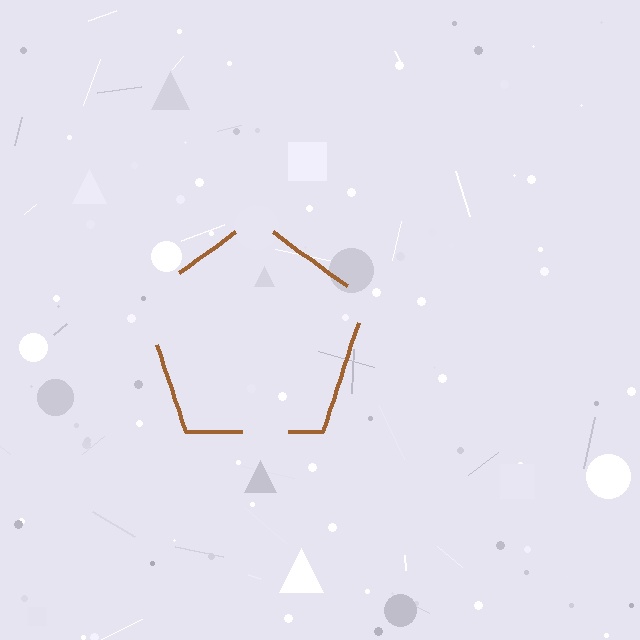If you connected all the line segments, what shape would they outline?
They would outline a pentagon.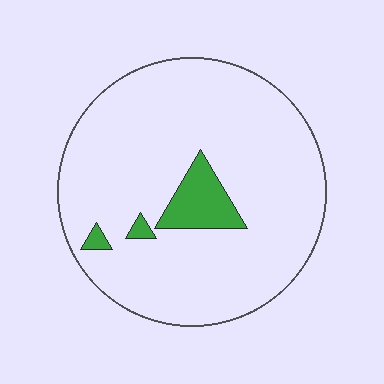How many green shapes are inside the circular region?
3.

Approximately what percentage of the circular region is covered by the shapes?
Approximately 10%.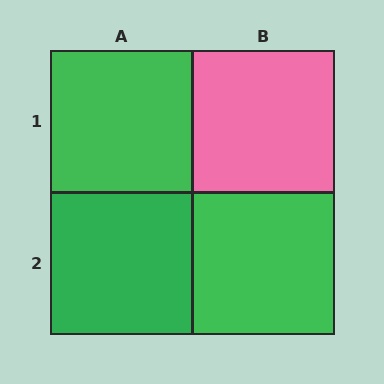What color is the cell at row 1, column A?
Green.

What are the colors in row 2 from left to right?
Green, green.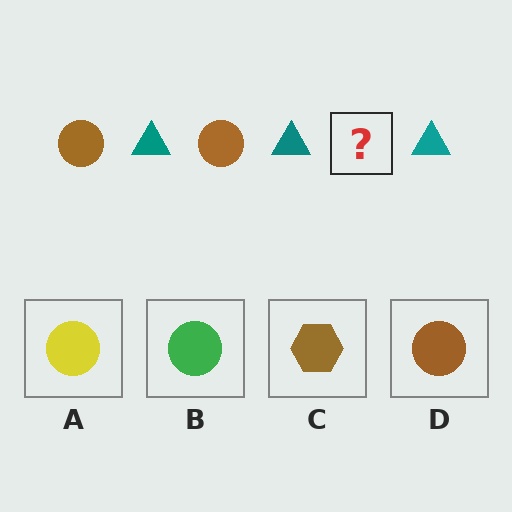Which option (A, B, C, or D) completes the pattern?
D.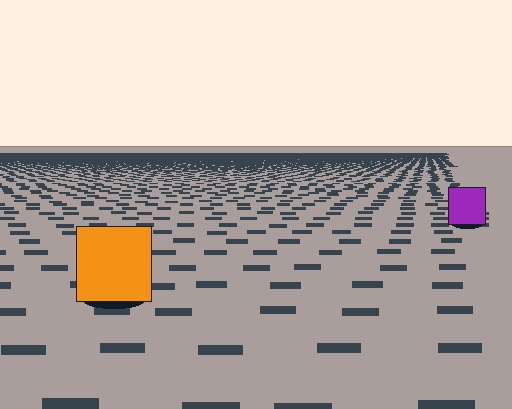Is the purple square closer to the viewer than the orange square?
No. The orange square is closer — you can tell from the texture gradient: the ground texture is coarser near it.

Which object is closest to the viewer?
The orange square is closest. The texture marks near it are larger and more spread out.